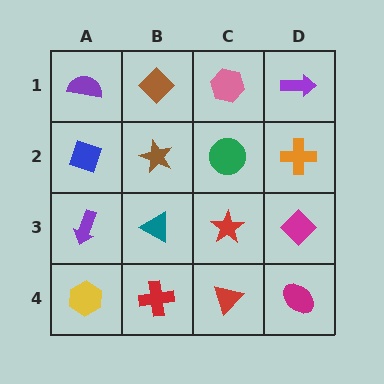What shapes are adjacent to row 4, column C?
A red star (row 3, column C), a red cross (row 4, column B), a magenta ellipse (row 4, column D).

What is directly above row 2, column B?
A brown diamond.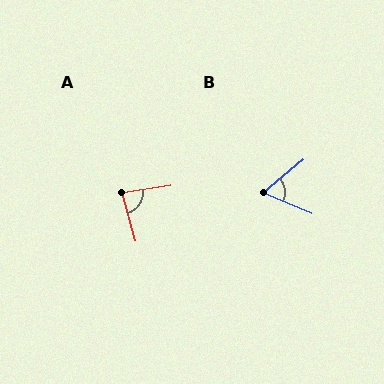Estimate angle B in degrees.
Approximately 62 degrees.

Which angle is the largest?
A, at approximately 83 degrees.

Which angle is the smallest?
B, at approximately 62 degrees.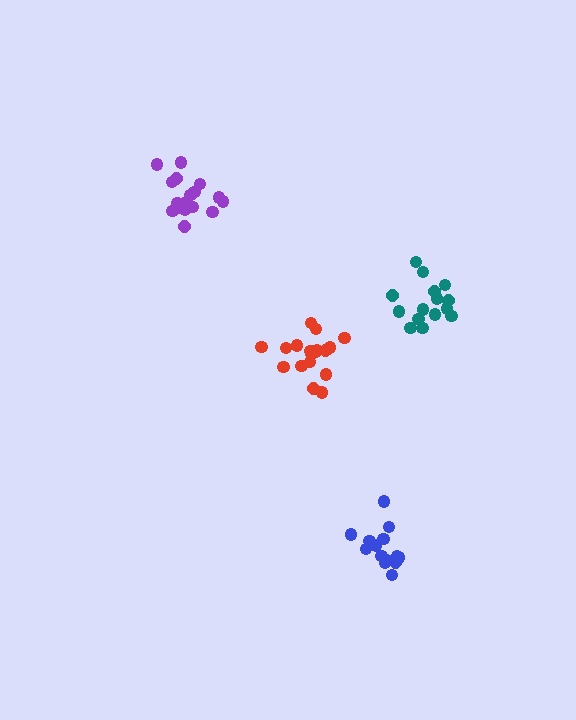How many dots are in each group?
Group 1: 17 dots, Group 2: 19 dots, Group 3: 15 dots, Group 4: 15 dots (66 total).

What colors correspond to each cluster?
The clusters are colored: purple, red, teal, blue.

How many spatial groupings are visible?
There are 4 spatial groupings.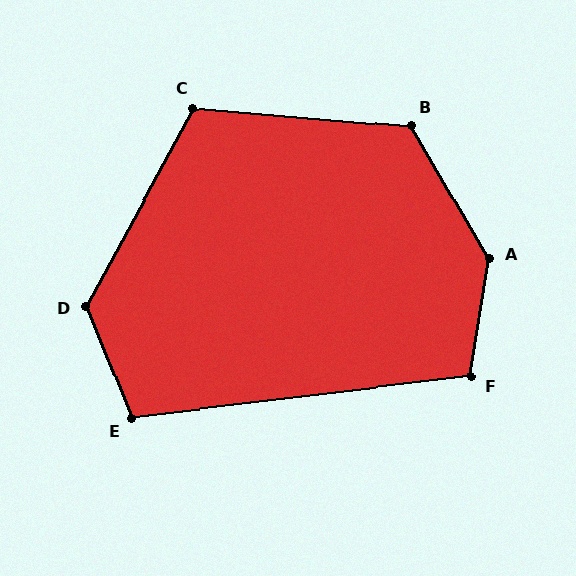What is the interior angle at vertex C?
Approximately 114 degrees (obtuse).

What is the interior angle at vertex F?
Approximately 106 degrees (obtuse).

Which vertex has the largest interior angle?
A, at approximately 141 degrees.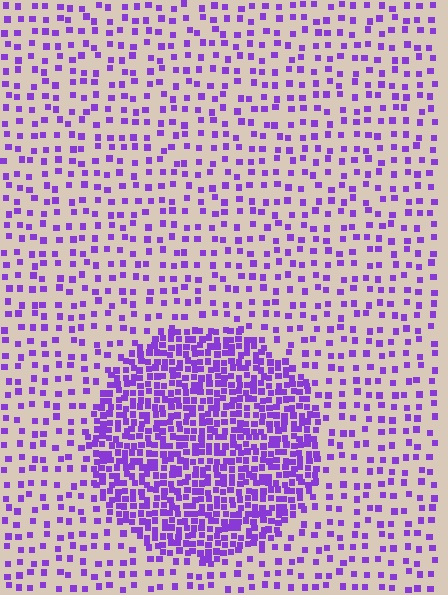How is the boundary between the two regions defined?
The boundary is defined by a change in element density (approximately 2.9x ratio). All elements are the same color, size, and shape.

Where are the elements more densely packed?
The elements are more densely packed inside the circle boundary.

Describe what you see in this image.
The image contains small purple elements arranged at two different densities. A circle-shaped region is visible where the elements are more densely packed than the surrounding area.